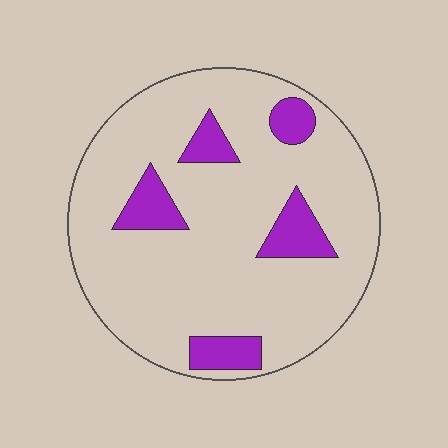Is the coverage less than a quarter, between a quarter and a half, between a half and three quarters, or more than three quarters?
Less than a quarter.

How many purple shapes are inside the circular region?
5.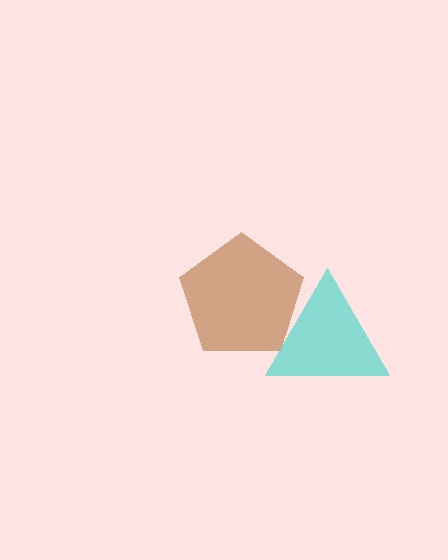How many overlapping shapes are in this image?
There are 2 overlapping shapes in the image.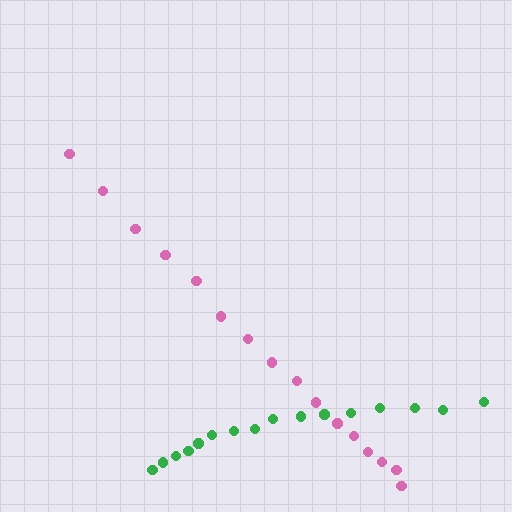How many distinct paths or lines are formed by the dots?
There are 2 distinct paths.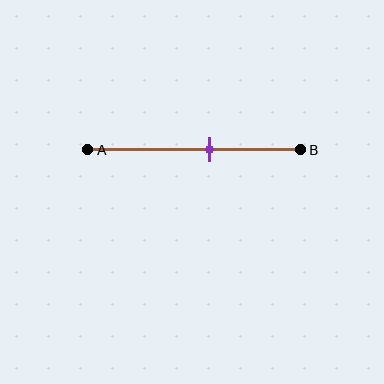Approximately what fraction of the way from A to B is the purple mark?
The purple mark is approximately 55% of the way from A to B.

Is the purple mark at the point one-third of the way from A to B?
No, the mark is at about 55% from A, not at the 33% one-third point.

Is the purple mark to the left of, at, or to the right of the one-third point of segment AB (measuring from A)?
The purple mark is to the right of the one-third point of segment AB.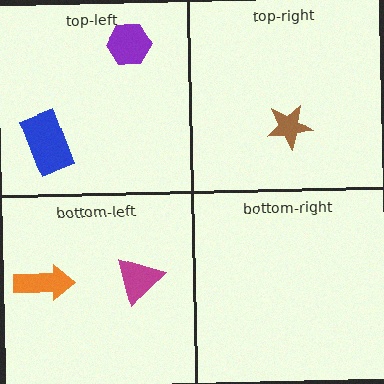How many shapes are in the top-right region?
1.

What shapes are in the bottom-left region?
The magenta triangle, the orange arrow.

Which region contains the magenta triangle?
The bottom-left region.